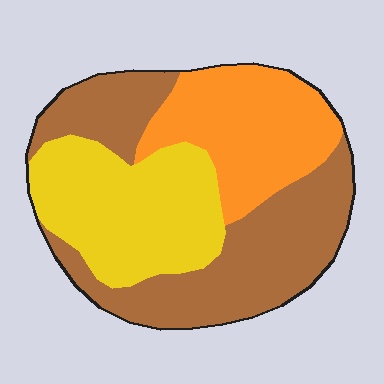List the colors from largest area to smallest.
From largest to smallest: brown, yellow, orange.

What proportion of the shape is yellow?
Yellow takes up about one third (1/3) of the shape.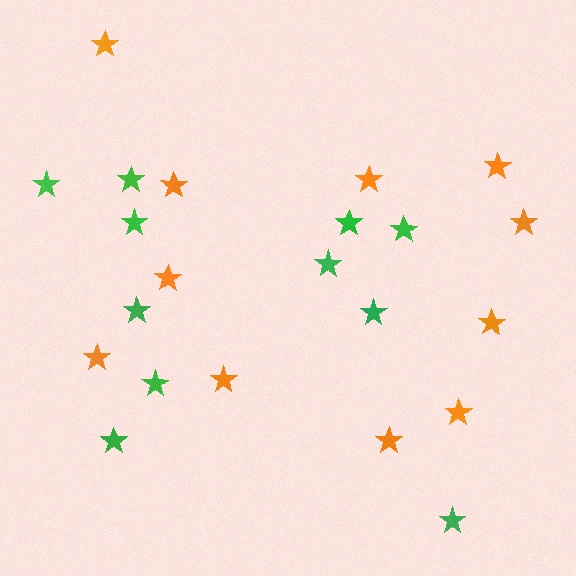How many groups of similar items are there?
There are 2 groups: one group of orange stars (11) and one group of green stars (11).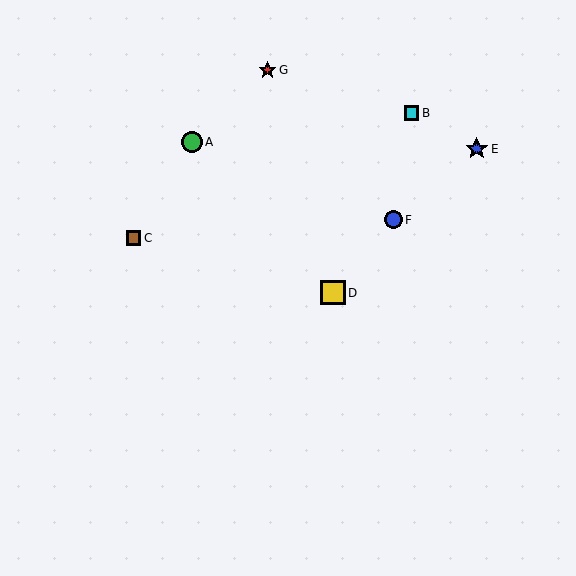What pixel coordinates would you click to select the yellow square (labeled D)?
Click at (333, 293) to select the yellow square D.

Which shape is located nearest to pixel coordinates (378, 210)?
The blue circle (labeled F) at (393, 220) is nearest to that location.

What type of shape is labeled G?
Shape G is a red star.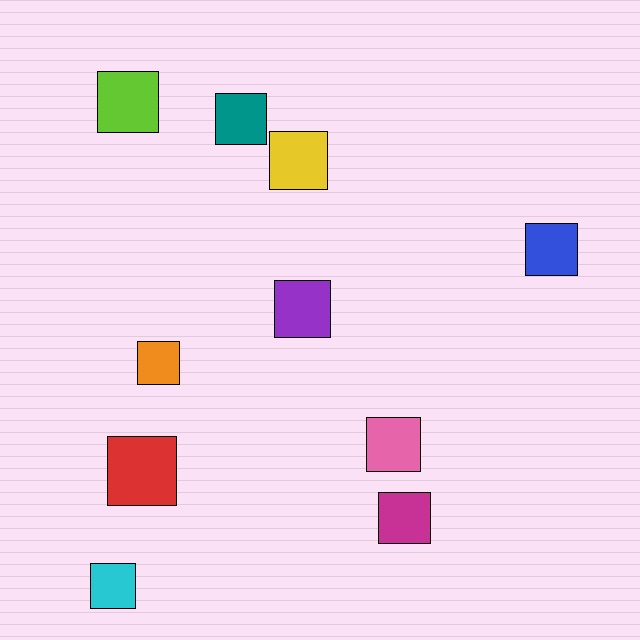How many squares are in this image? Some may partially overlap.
There are 10 squares.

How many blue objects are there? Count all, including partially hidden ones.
There is 1 blue object.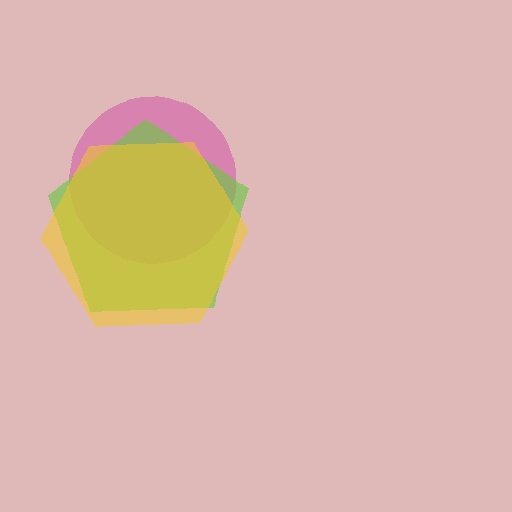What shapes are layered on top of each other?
The layered shapes are: a magenta circle, a lime pentagon, a yellow hexagon.